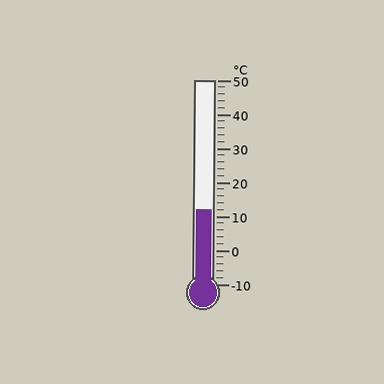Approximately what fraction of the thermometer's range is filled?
The thermometer is filled to approximately 35% of its range.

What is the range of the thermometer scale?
The thermometer scale ranges from -10°C to 50°C.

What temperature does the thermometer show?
The thermometer shows approximately 12°C.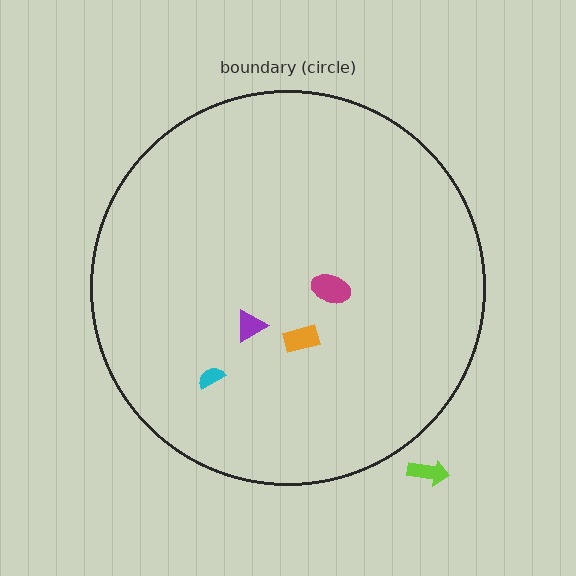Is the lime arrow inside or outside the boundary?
Outside.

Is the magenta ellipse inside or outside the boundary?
Inside.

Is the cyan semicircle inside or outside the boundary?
Inside.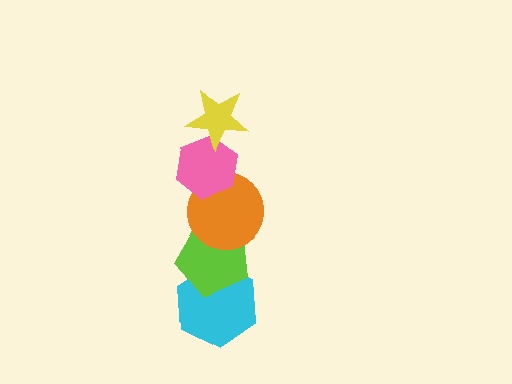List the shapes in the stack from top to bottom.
From top to bottom: the yellow star, the pink hexagon, the orange circle, the lime pentagon, the cyan hexagon.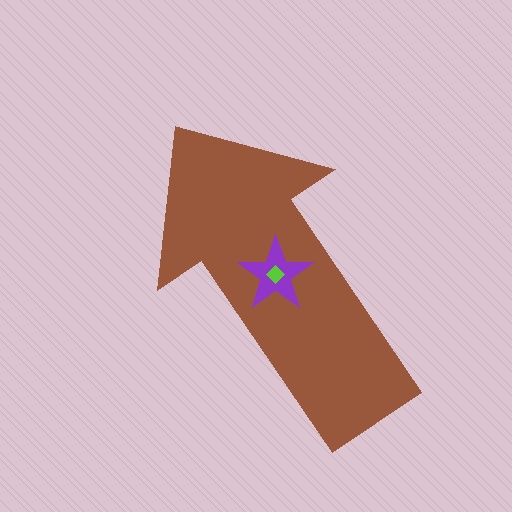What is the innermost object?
The lime diamond.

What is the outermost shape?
The brown arrow.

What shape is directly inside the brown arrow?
The purple star.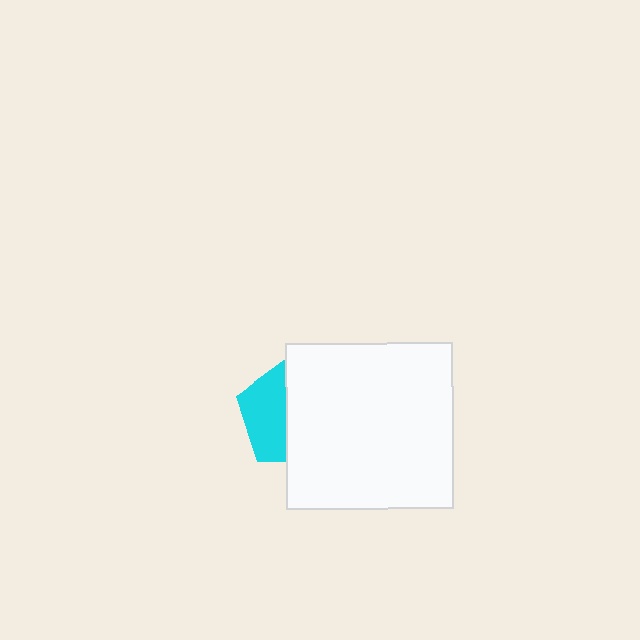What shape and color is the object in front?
The object in front is a white rectangle.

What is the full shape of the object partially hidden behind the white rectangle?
The partially hidden object is a cyan pentagon.